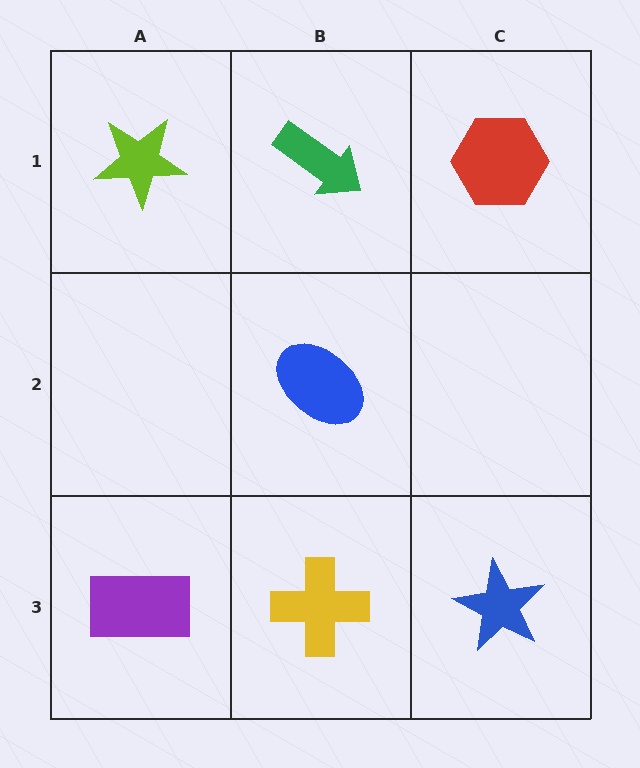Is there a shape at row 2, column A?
No, that cell is empty.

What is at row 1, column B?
A green arrow.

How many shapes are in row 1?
3 shapes.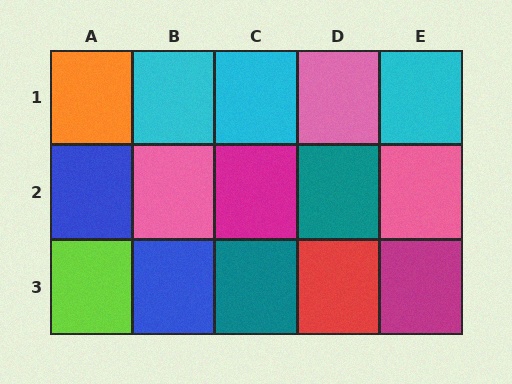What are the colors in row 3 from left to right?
Lime, blue, teal, red, magenta.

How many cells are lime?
1 cell is lime.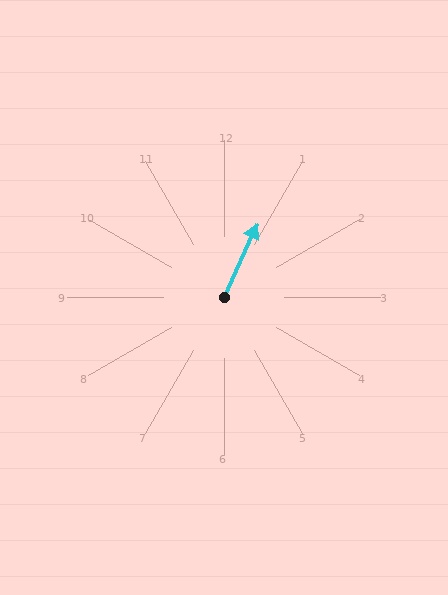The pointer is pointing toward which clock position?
Roughly 1 o'clock.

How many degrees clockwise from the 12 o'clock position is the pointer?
Approximately 24 degrees.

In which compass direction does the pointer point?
Northeast.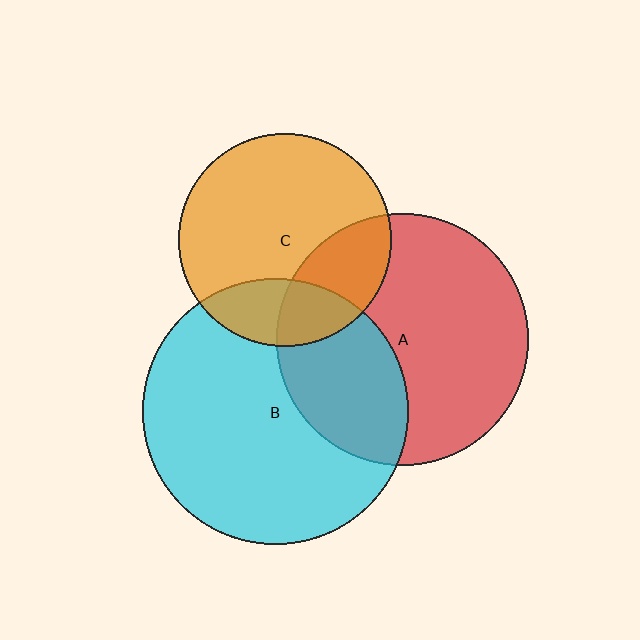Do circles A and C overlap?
Yes.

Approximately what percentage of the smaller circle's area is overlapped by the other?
Approximately 25%.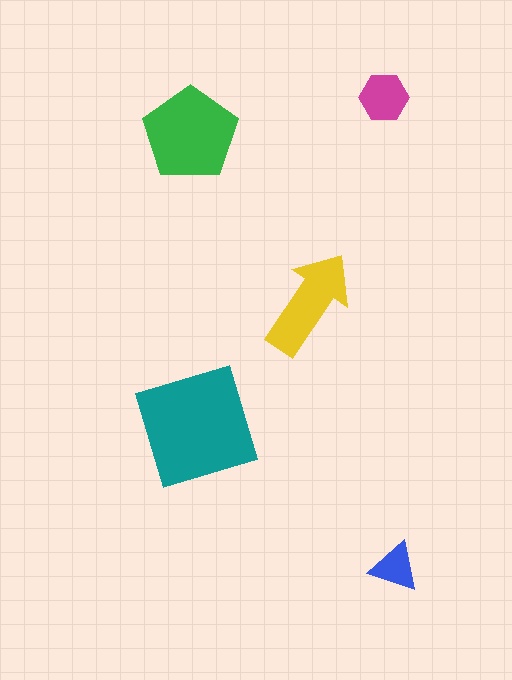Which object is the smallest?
The blue triangle.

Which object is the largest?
The teal square.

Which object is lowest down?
The blue triangle is bottommost.